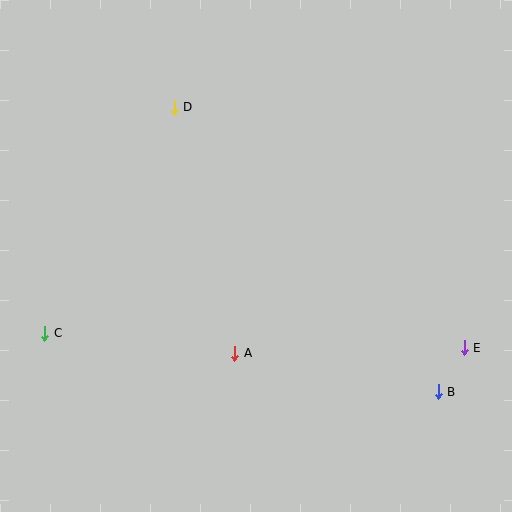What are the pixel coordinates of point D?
Point D is at (174, 107).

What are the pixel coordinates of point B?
Point B is at (438, 392).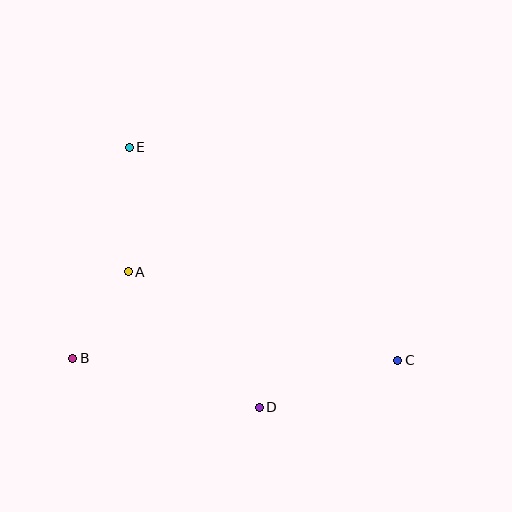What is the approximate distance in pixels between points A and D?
The distance between A and D is approximately 188 pixels.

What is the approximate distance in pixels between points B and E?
The distance between B and E is approximately 219 pixels.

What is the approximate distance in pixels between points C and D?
The distance between C and D is approximately 146 pixels.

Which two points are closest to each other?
Points A and B are closest to each other.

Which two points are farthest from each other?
Points C and E are farthest from each other.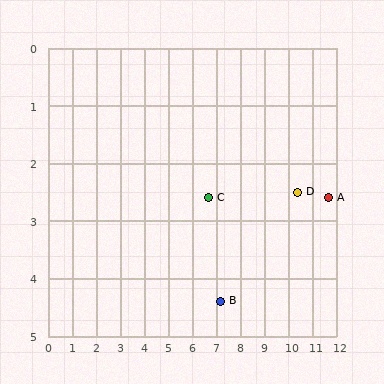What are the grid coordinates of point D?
Point D is at approximately (10.4, 2.5).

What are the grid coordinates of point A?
Point A is at approximately (11.7, 2.6).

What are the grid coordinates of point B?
Point B is at approximately (7.2, 4.4).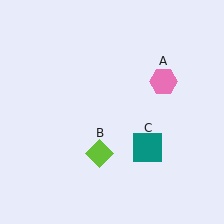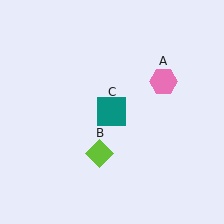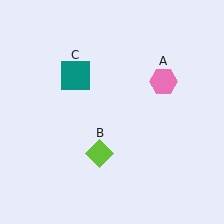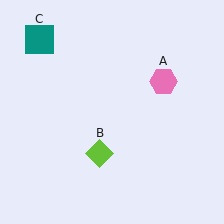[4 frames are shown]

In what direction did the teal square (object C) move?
The teal square (object C) moved up and to the left.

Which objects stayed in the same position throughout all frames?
Pink hexagon (object A) and lime diamond (object B) remained stationary.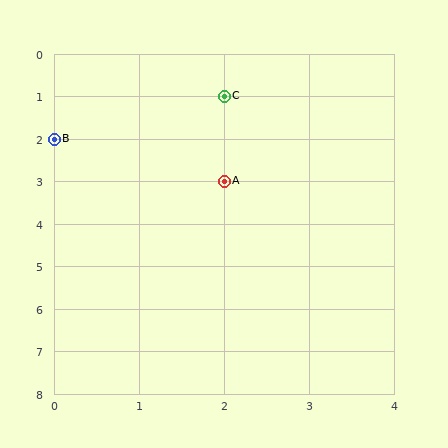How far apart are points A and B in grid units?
Points A and B are 2 columns and 1 row apart (about 2.2 grid units diagonally).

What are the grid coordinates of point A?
Point A is at grid coordinates (2, 3).